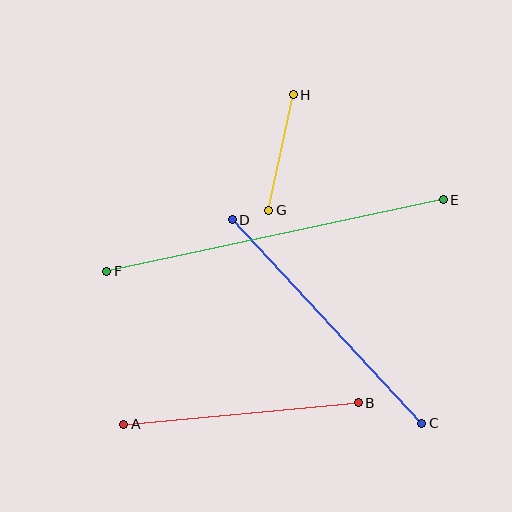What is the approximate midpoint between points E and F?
The midpoint is at approximately (275, 235) pixels.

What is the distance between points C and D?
The distance is approximately 278 pixels.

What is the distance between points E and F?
The distance is approximately 344 pixels.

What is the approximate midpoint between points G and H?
The midpoint is at approximately (281, 153) pixels.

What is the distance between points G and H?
The distance is approximately 118 pixels.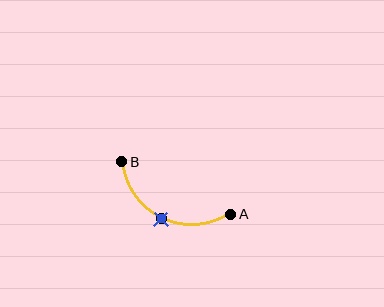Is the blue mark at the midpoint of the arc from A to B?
Yes. The blue mark lies on the arc at equal arc-length from both A and B — it is the arc midpoint.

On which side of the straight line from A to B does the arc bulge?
The arc bulges below the straight line connecting A and B.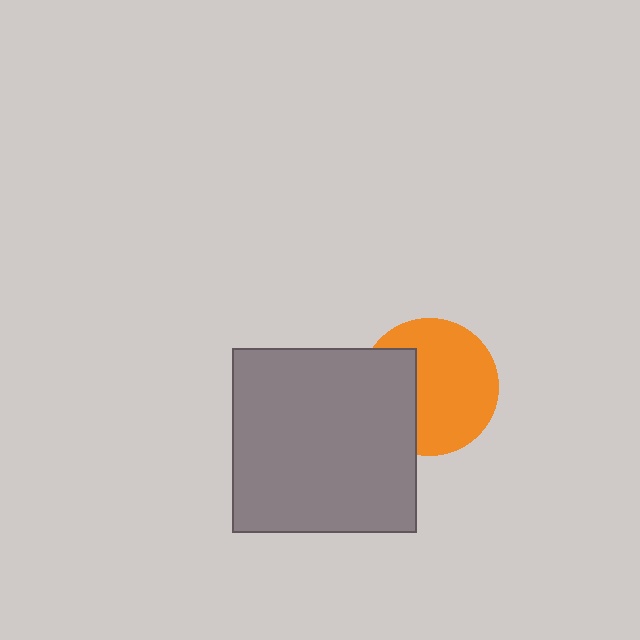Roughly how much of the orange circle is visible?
Most of it is visible (roughly 66%).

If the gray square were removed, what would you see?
You would see the complete orange circle.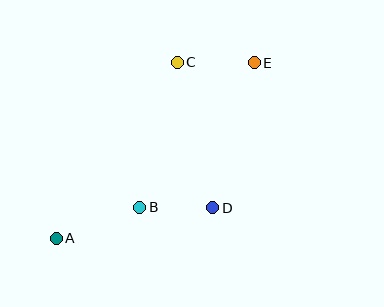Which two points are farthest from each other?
Points A and E are farthest from each other.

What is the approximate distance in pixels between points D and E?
The distance between D and E is approximately 151 pixels.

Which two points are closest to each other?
Points B and D are closest to each other.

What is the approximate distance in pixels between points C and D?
The distance between C and D is approximately 150 pixels.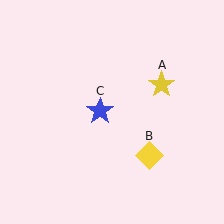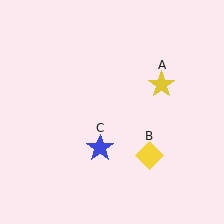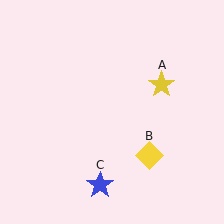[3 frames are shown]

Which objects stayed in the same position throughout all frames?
Yellow star (object A) and yellow diamond (object B) remained stationary.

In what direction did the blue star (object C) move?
The blue star (object C) moved down.